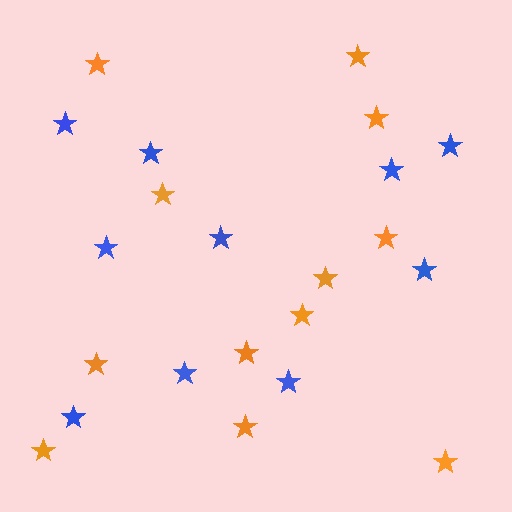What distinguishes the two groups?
There are 2 groups: one group of blue stars (10) and one group of orange stars (12).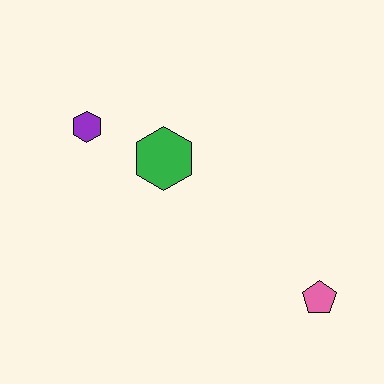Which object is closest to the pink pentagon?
The green hexagon is closest to the pink pentagon.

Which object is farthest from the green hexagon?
The pink pentagon is farthest from the green hexagon.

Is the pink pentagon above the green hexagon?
No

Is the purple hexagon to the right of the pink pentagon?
No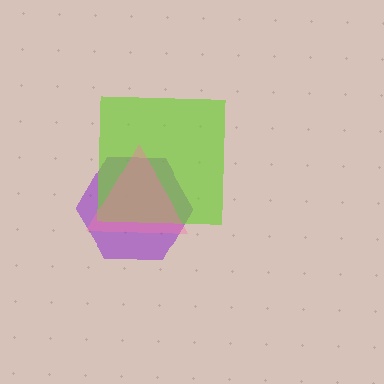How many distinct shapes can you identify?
There are 3 distinct shapes: a purple hexagon, a lime square, a pink triangle.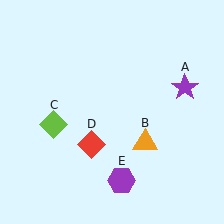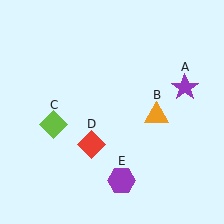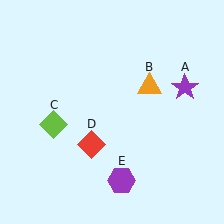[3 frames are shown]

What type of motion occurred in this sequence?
The orange triangle (object B) rotated counterclockwise around the center of the scene.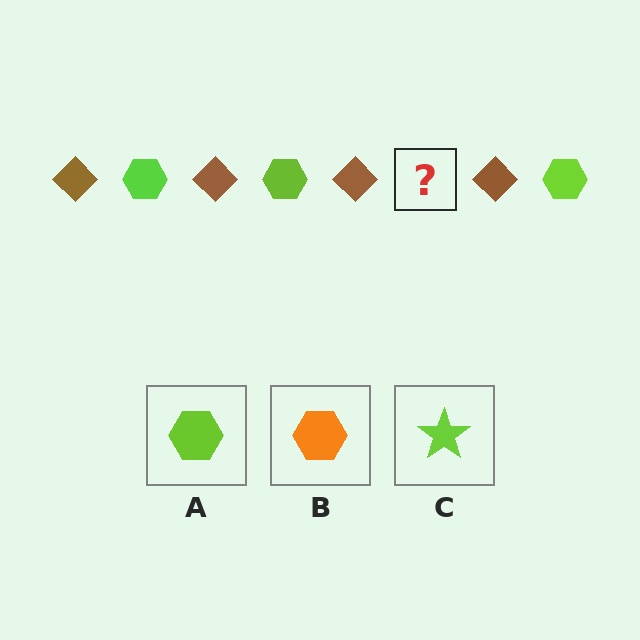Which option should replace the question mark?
Option A.